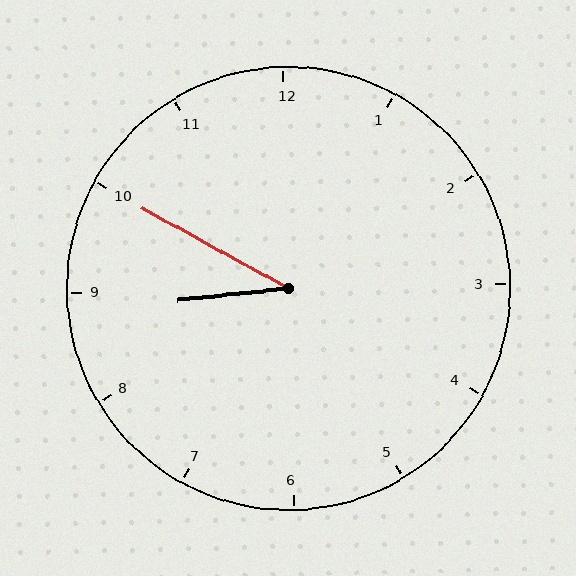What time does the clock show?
8:50.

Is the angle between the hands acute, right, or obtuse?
It is acute.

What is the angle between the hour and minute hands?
Approximately 35 degrees.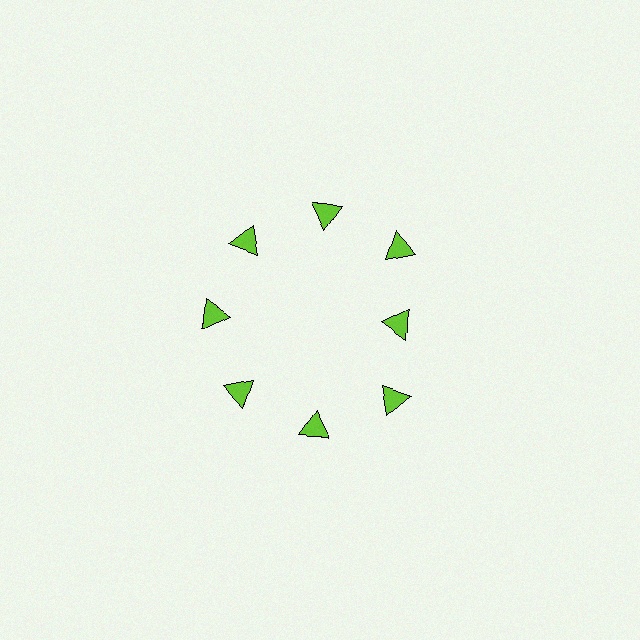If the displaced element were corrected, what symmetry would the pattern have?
It would have 8-fold rotational symmetry — the pattern would map onto itself every 45 degrees.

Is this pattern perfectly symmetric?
No. The 8 lime triangles are arranged in a ring, but one element near the 3 o'clock position is pulled inward toward the center, breaking the 8-fold rotational symmetry.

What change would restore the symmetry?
The symmetry would be restored by moving it outward, back onto the ring so that all 8 triangles sit at equal angles and equal distance from the center.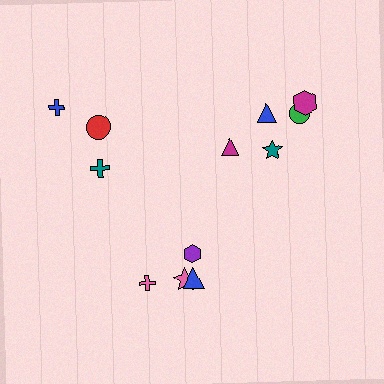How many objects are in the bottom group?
There are 4 objects.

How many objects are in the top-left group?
There are 3 objects.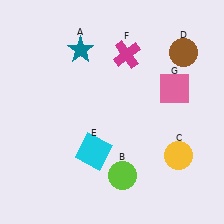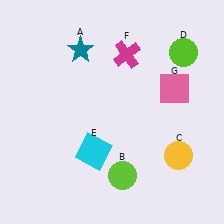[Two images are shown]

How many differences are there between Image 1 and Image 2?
There is 1 difference between the two images.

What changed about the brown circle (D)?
In Image 1, D is brown. In Image 2, it changed to lime.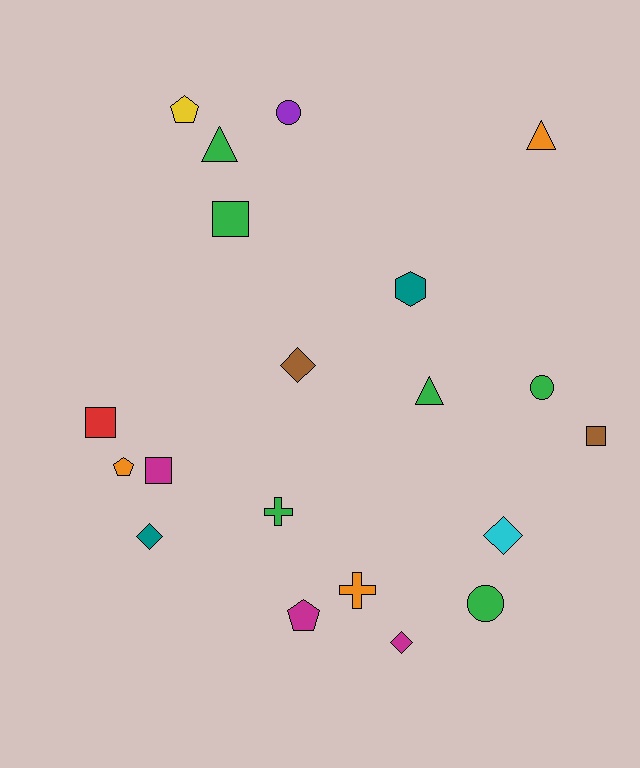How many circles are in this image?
There are 3 circles.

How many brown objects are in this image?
There are 2 brown objects.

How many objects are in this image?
There are 20 objects.